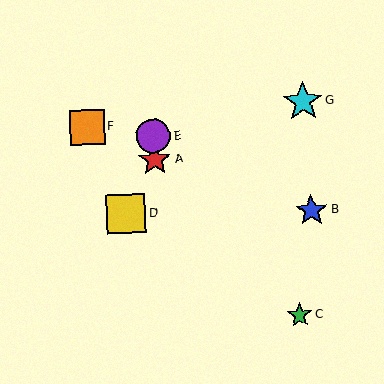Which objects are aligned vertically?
Objects A, E are aligned vertically.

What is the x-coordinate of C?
Object C is at x≈300.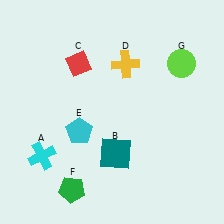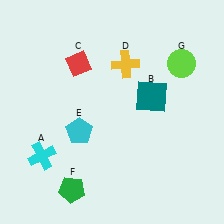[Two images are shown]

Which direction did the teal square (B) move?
The teal square (B) moved up.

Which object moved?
The teal square (B) moved up.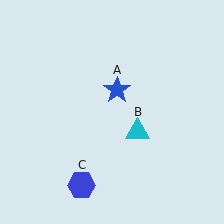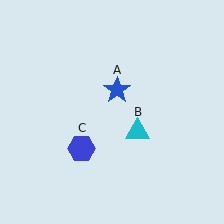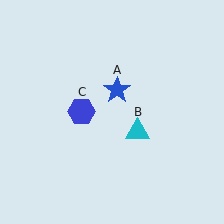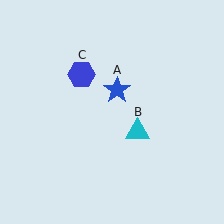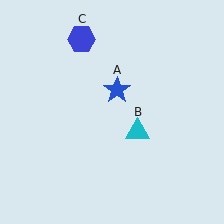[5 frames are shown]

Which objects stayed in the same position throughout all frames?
Blue star (object A) and cyan triangle (object B) remained stationary.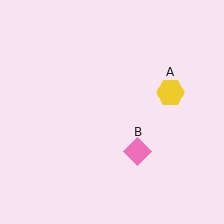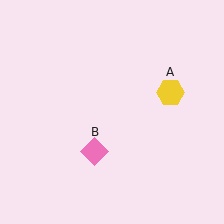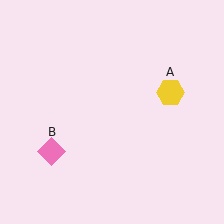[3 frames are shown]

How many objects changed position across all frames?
1 object changed position: pink diamond (object B).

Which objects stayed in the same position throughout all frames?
Yellow hexagon (object A) remained stationary.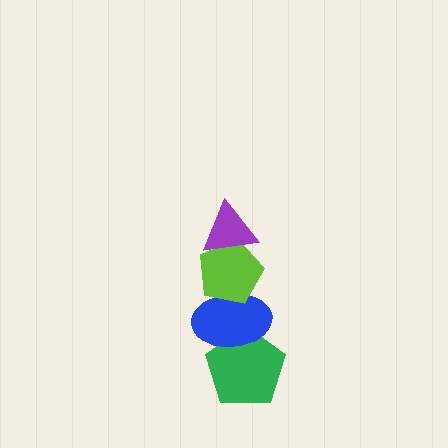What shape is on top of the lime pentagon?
The purple triangle is on top of the lime pentagon.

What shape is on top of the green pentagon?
The blue ellipse is on top of the green pentagon.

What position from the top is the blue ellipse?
The blue ellipse is 3rd from the top.